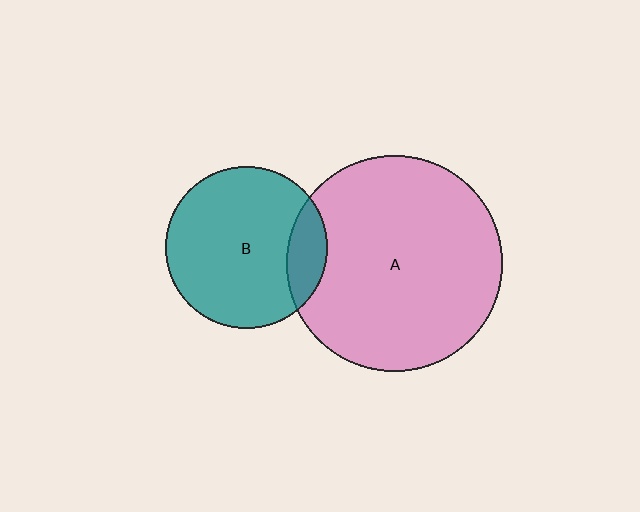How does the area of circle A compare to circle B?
Approximately 1.8 times.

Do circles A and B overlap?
Yes.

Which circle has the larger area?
Circle A (pink).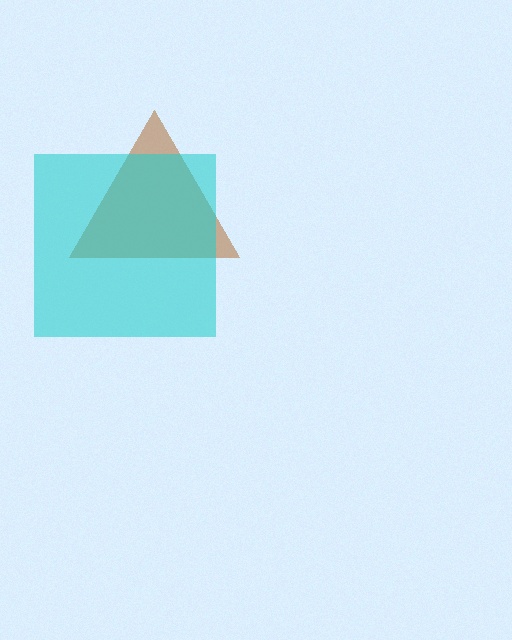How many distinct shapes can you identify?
There are 2 distinct shapes: a brown triangle, a cyan square.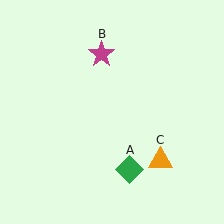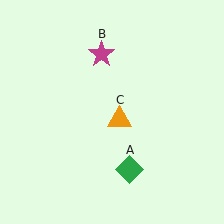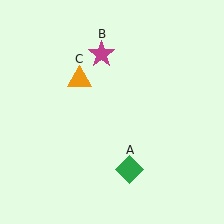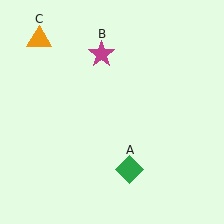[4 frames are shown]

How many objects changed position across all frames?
1 object changed position: orange triangle (object C).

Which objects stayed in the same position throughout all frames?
Green diamond (object A) and magenta star (object B) remained stationary.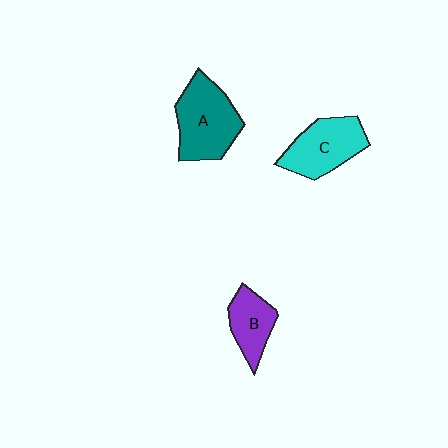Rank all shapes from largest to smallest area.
From largest to smallest: A (teal), C (cyan), B (purple).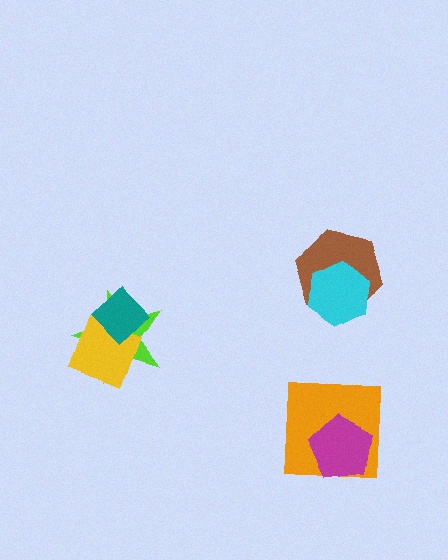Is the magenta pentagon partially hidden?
No, no other shape covers it.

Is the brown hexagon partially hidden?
Yes, it is partially covered by another shape.